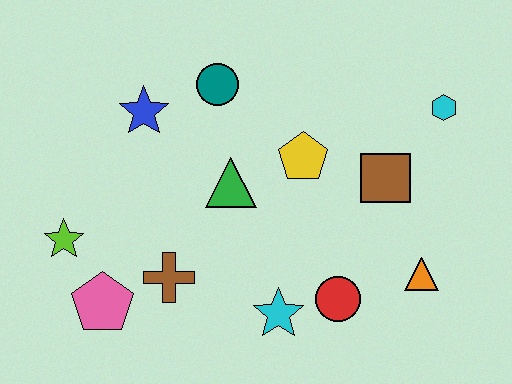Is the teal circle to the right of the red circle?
No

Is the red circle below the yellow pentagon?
Yes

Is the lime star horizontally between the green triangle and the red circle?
No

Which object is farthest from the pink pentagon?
The cyan hexagon is farthest from the pink pentagon.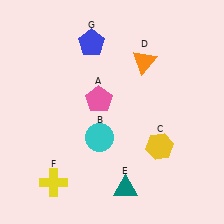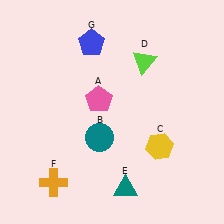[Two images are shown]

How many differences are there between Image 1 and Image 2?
There are 3 differences between the two images.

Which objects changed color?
B changed from cyan to teal. D changed from orange to lime. F changed from yellow to orange.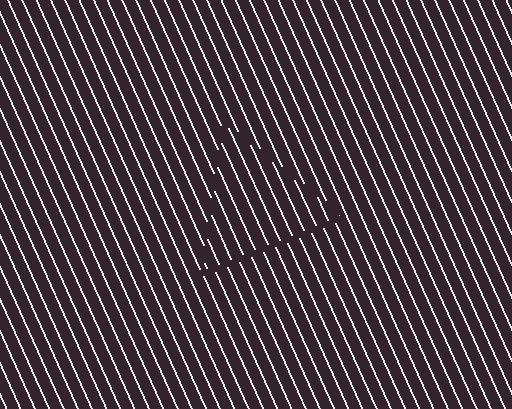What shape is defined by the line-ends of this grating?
An illusory triangle. The interior of the shape contains the same grating, shifted by half a period — the contour is defined by the phase discontinuity where line-ends from the inner and outer gratings abut.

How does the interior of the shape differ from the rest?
The interior of the shape contains the same grating, shifted by half a period — the contour is defined by the phase discontinuity where line-ends from the inner and outer gratings abut.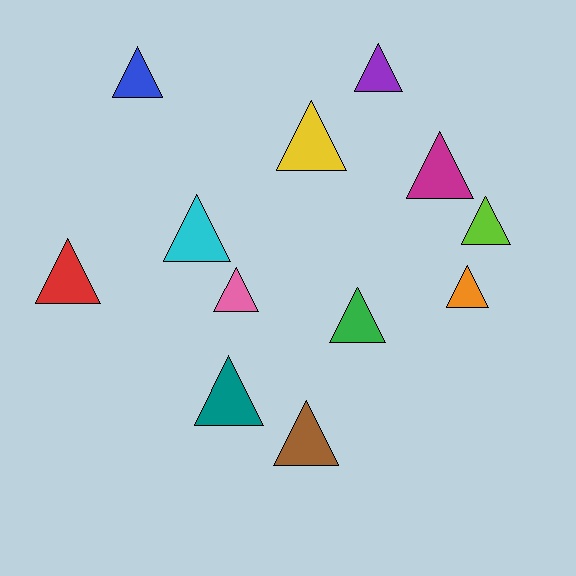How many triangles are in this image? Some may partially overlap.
There are 12 triangles.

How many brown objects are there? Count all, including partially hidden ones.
There is 1 brown object.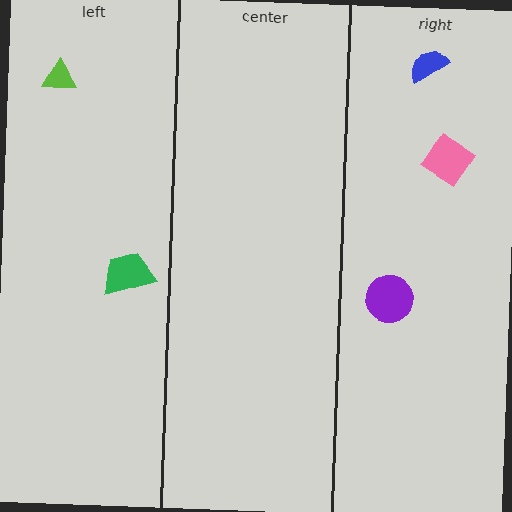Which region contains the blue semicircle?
The right region.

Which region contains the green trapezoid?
The left region.